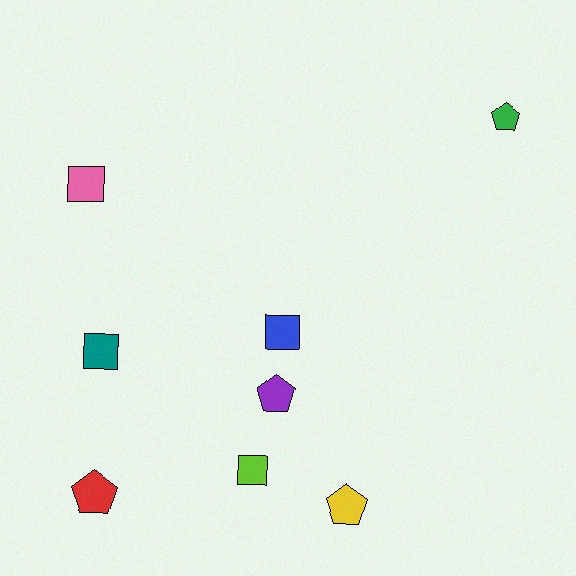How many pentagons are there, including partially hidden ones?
There are 4 pentagons.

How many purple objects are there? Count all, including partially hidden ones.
There is 1 purple object.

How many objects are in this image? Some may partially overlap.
There are 8 objects.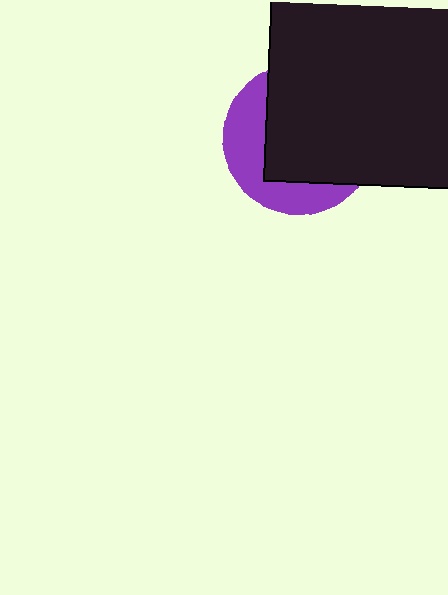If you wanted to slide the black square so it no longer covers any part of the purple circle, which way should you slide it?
Slide it toward the upper-right — that is the most direct way to separate the two shapes.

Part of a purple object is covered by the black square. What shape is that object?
It is a circle.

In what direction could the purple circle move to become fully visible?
The purple circle could move toward the lower-left. That would shift it out from behind the black square entirely.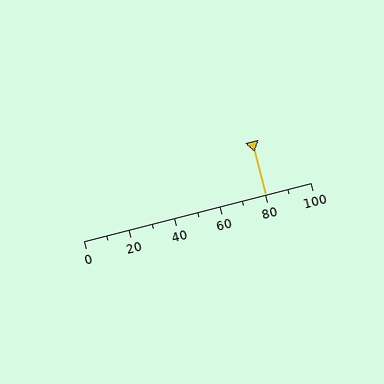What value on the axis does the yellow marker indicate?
The marker indicates approximately 80.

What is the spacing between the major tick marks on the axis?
The major ticks are spaced 20 apart.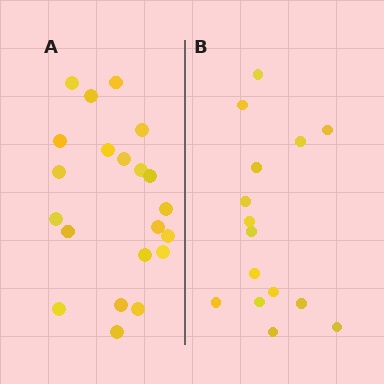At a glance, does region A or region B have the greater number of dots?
Region A (the left region) has more dots.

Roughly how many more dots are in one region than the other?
Region A has about 6 more dots than region B.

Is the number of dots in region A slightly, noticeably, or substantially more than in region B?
Region A has noticeably more, but not dramatically so. The ratio is roughly 1.4 to 1.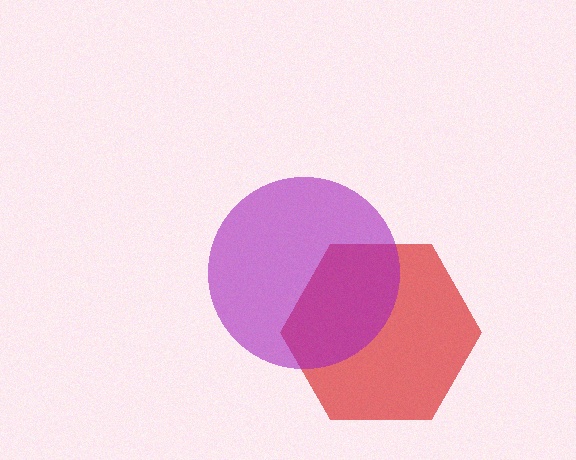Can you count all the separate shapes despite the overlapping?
Yes, there are 2 separate shapes.